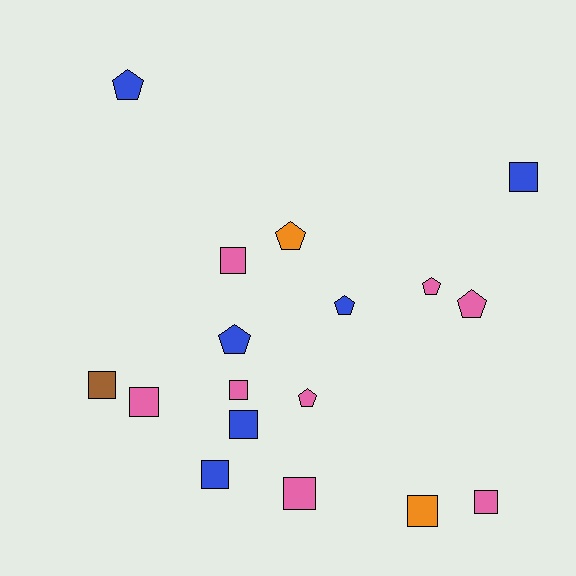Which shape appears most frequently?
Square, with 10 objects.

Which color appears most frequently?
Pink, with 8 objects.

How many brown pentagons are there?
There are no brown pentagons.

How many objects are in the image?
There are 17 objects.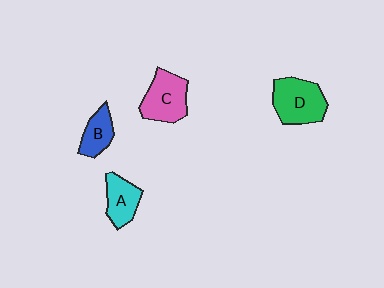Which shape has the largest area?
Shape D (green).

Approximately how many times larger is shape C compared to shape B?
Approximately 1.6 times.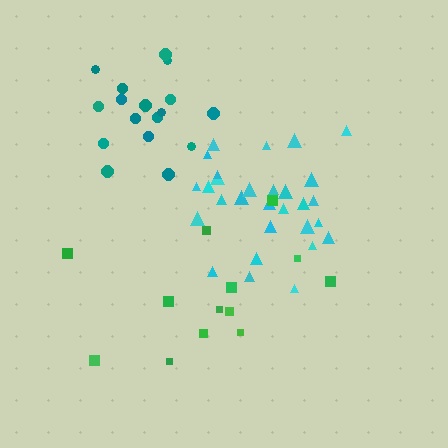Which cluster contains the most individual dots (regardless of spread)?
Cyan (29).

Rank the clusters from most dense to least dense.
cyan, teal, green.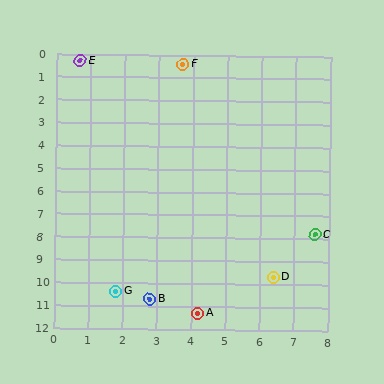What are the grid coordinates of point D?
Point D is at approximately (6.4, 9.7).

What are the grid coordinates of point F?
Point F is at approximately (3.7, 0.4).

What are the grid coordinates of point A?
Point A is at approximately (4.2, 11.3).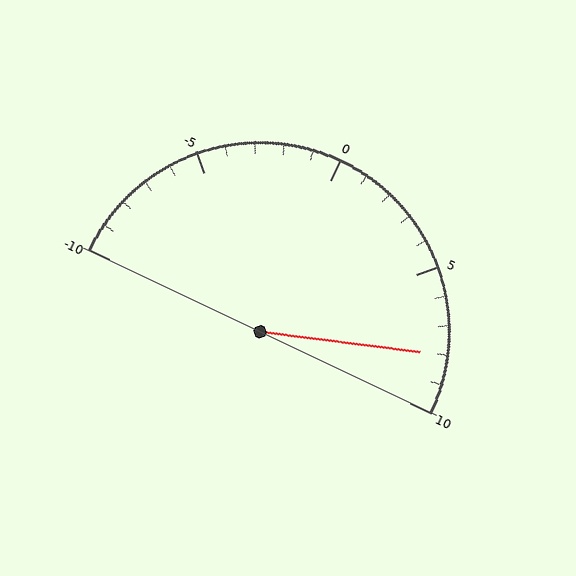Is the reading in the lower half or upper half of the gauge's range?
The reading is in the upper half of the range (-10 to 10).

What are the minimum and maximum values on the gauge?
The gauge ranges from -10 to 10.